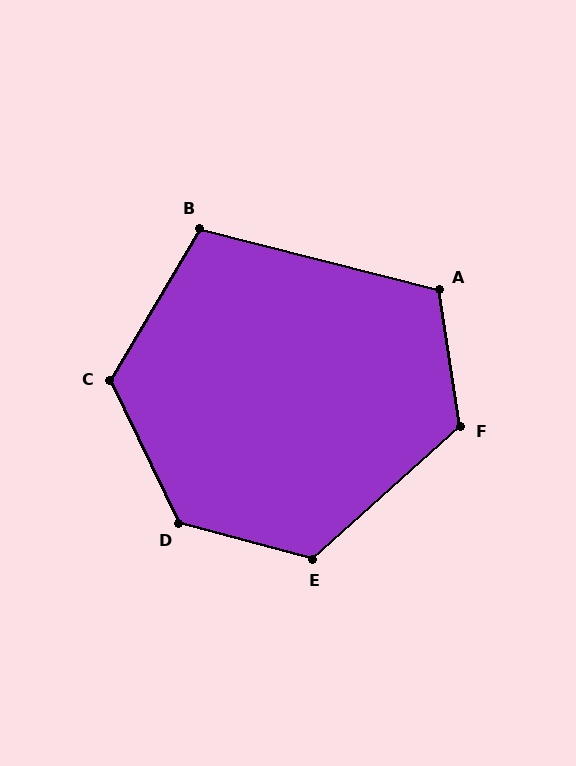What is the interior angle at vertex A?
Approximately 113 degrees (obtuse).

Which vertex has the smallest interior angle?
B, at approximately 106 degrees.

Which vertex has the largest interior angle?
D, at approximately 131 degrees.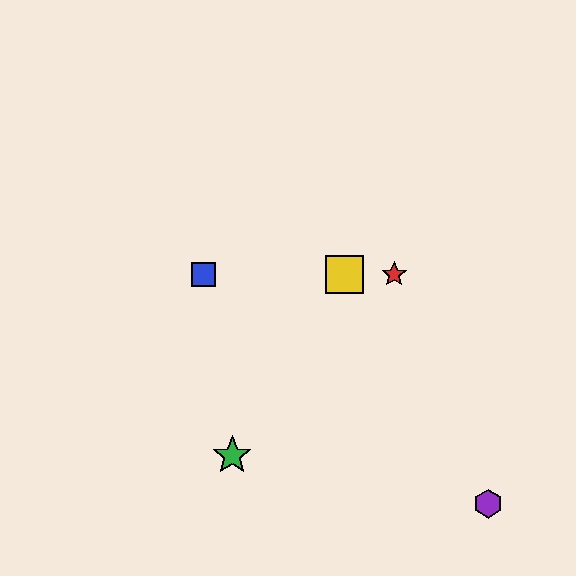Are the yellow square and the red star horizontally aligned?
Yes, both are at y≈274.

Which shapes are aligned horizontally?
The red star, the blue square, the yellow square are aligned horizontally.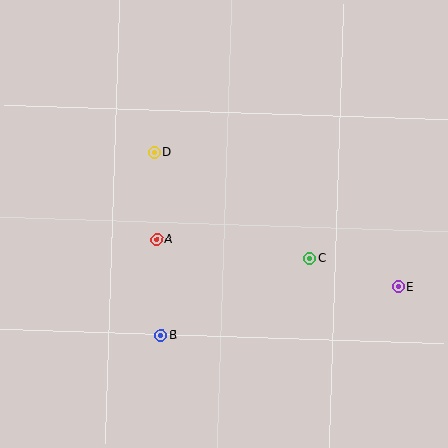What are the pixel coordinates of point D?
Point D is at (155, 152).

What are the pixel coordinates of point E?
Point E is at (398, 286).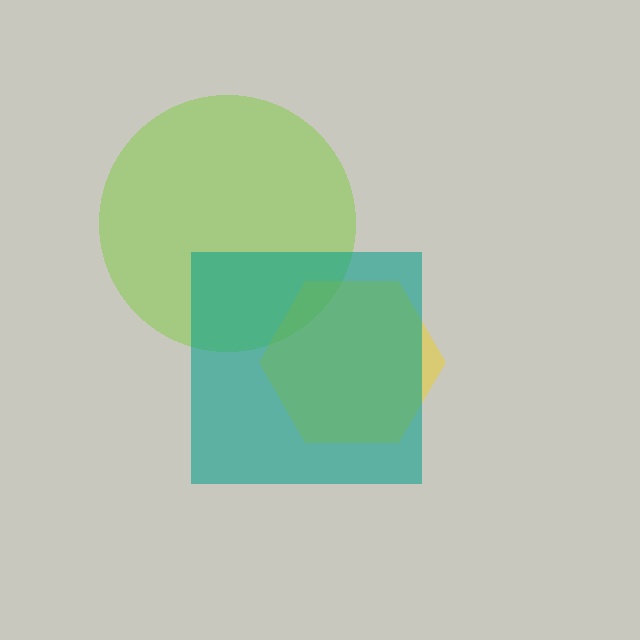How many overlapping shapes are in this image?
There are 3 overlapping shapes in the image.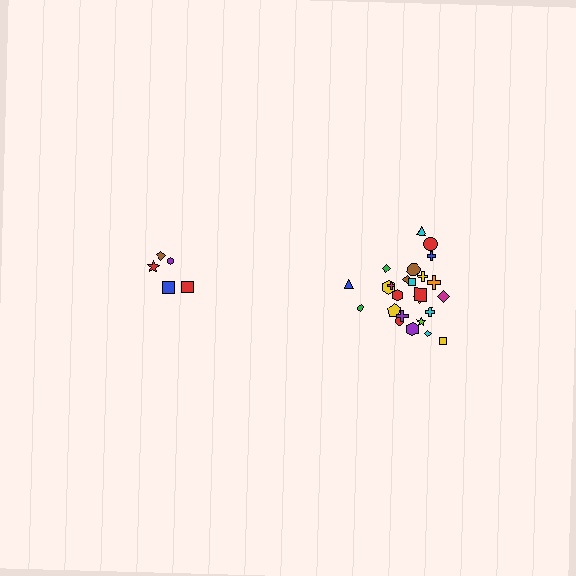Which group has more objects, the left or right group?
The right group.